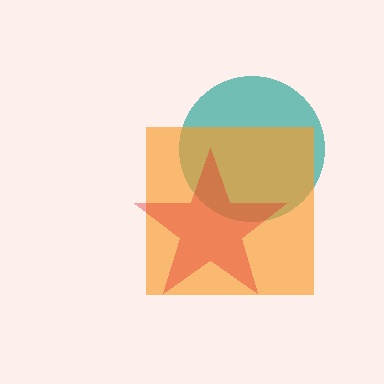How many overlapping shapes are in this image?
There are 3 overlapping shapes in the image.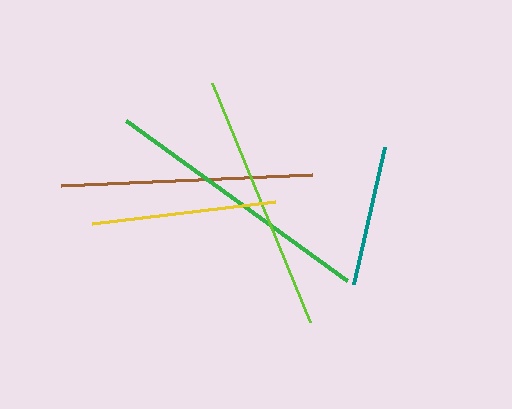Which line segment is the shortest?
The teal line is the shortest at approximately 141 pixels.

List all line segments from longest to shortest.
From longest to shortest: green, lime, brown, yellow, teal.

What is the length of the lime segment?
The lime segment is approximately 258 pixels long.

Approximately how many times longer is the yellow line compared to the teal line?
The yellow line is approximately 1.3 times the length of the teal line.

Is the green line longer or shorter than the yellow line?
The green line is longer than the yellow line.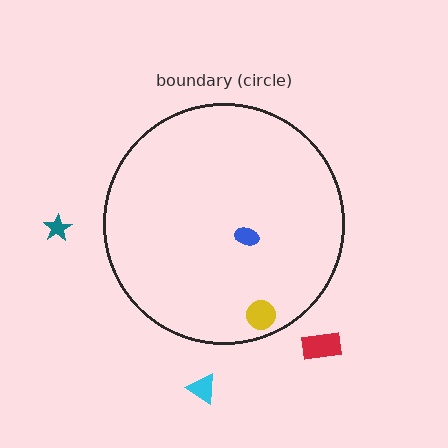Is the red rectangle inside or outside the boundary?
Outside.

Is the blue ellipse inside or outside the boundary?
Inside.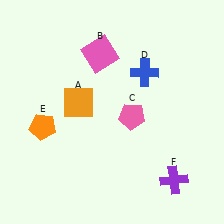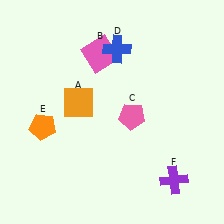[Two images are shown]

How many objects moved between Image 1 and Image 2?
1 object moved between the two images.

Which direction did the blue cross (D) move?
The blue cross (D) moved left.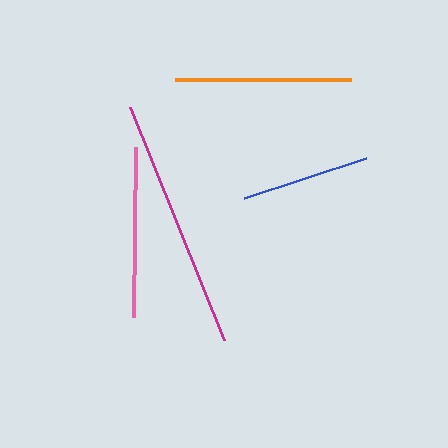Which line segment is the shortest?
The blue line is the shortest at approximately 128 pixels.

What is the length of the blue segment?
The blue segment is approximately 128 pixels long.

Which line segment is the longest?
The magenta line is the longest at approximately 252 pixels.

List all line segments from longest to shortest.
From longest to shortest: magenta, orange, pink, blue.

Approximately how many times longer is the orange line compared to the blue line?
The orange line is approximately 1.4 times the length of the blue line.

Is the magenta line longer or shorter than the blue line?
The magenta line is longer than the blue line.